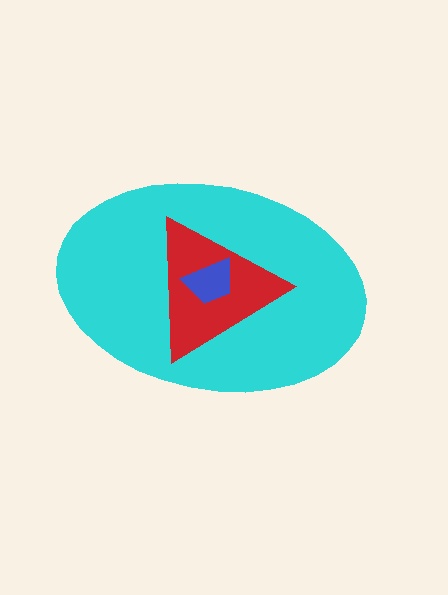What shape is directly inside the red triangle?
The blue trapezoid.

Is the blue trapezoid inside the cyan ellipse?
Yes.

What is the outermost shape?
The cyan ellipse.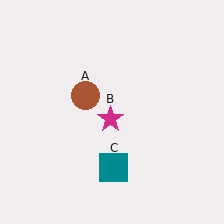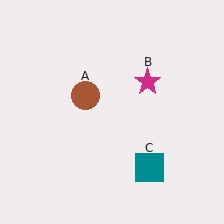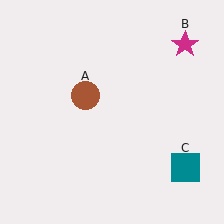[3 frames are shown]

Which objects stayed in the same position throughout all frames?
Brown circle (object A) remained stationary.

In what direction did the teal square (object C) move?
The teal square (object C) moved right.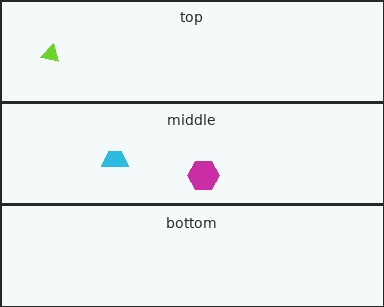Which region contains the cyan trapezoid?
The middle region.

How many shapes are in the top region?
1.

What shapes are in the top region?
The lime triangle.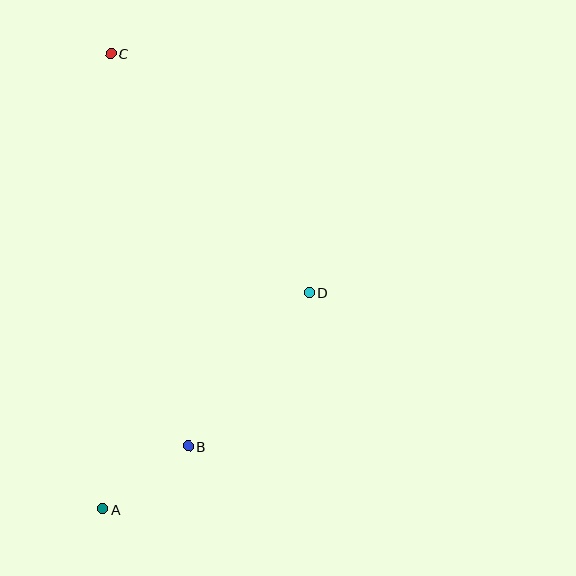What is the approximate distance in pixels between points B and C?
The distance between B and C is approximately 400 pixels.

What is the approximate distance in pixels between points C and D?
The distance between C and D is approximately 311 pixels.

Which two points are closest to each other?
Points A and B are closest to each other.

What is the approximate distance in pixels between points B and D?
The distance between B and D is approximately 196 pixels.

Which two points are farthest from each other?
Points A and C are farthest from each other.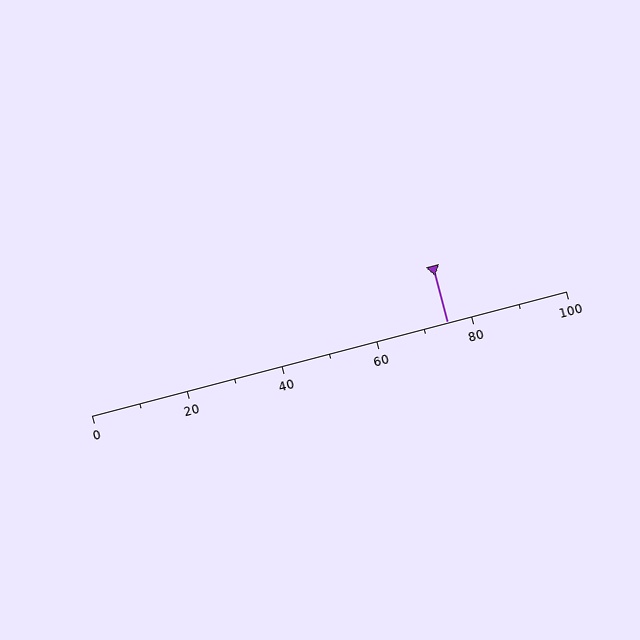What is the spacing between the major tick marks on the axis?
The major ticks are spaced 20 apart.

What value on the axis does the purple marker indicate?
The marker indicates approximately 75.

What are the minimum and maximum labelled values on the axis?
The axis runs from 0 to 100.